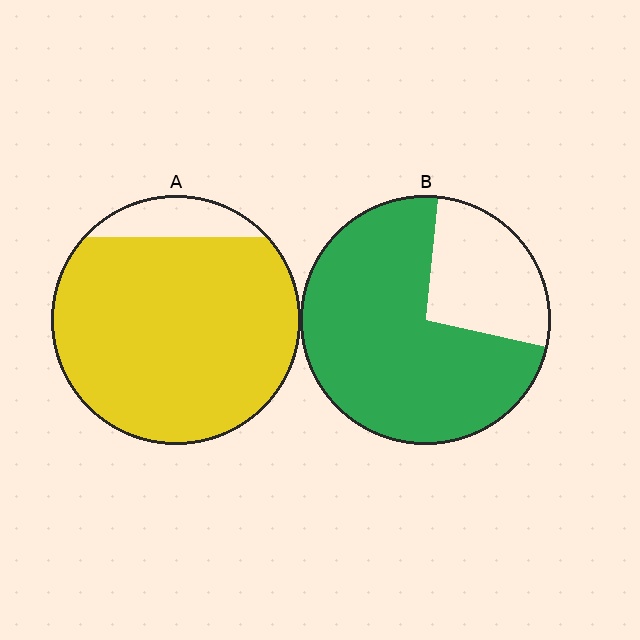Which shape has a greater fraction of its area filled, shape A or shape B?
Shape A.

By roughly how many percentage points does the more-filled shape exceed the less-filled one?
By roughly 15 percentage points (A over B).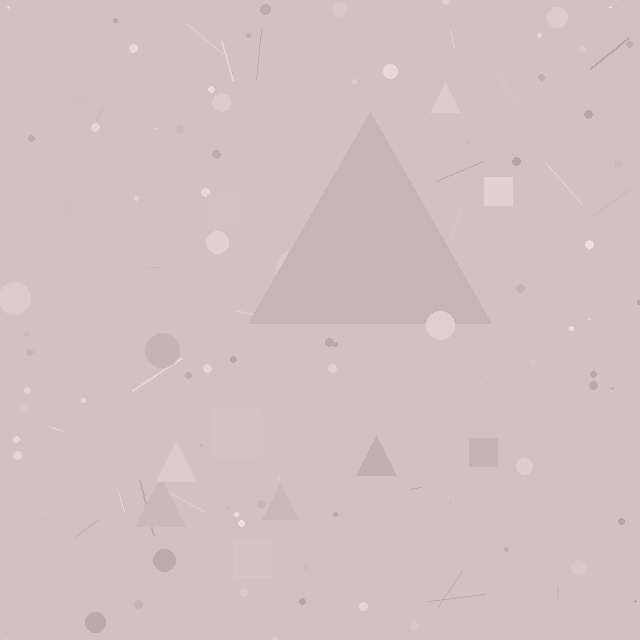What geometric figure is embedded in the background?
A triangle is embedded in the background.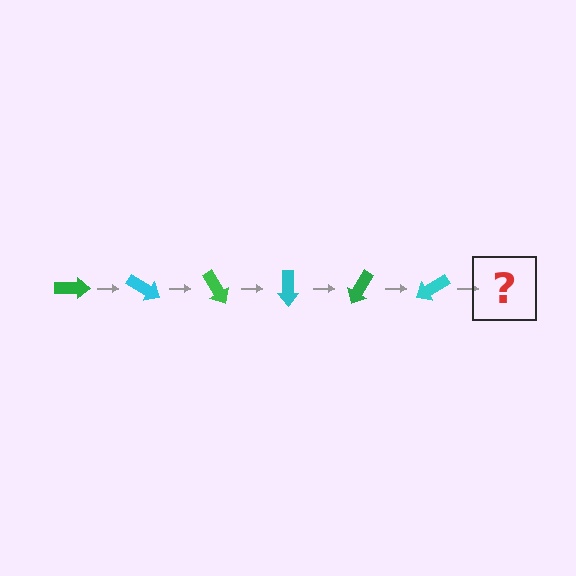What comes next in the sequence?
The next element should be a green arrow, rotated 180 degrees from the start.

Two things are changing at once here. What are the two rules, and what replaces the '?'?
The two rules are that it rotates 30 degrees each step and the color cycles through green and cyan. The '?' should be a green arrow, rotated 180 degrees from the start.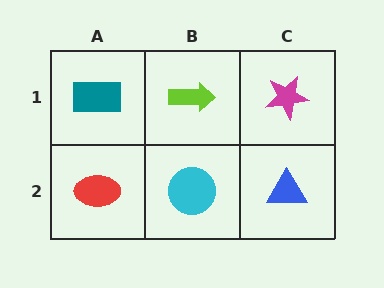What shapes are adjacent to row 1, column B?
A cyan circle (row 2, column B), a teal rectangle (row 1, column A), a magenta star (row 1, column C).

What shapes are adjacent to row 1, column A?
A red ellipse (row 2, column A), a lime arrow (row 1, column B).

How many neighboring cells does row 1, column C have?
2.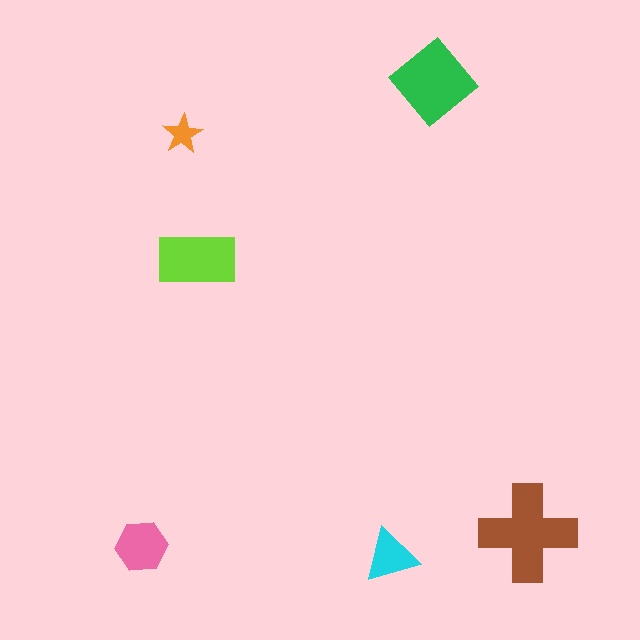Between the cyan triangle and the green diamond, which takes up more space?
The green diamond.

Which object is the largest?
The brown cross.